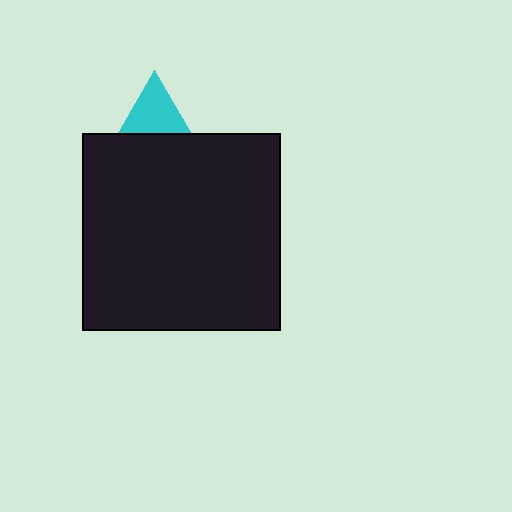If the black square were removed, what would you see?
You would see the complete cyan triangle.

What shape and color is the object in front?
The object in front is a black square.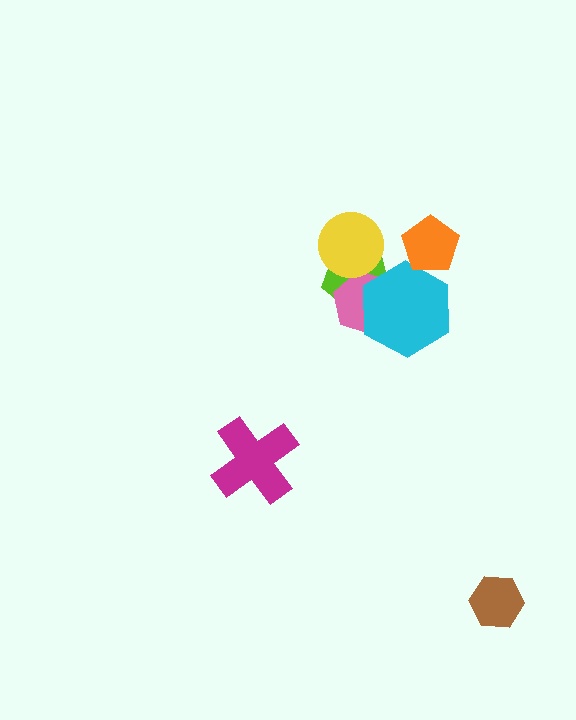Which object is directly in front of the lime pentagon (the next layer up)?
The pink hexagon is directly in front of the lime pentagon.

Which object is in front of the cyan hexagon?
The orange pentagon is in front of the cyan hexagon.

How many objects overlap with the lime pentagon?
3 objects overlap with the lime pentagon.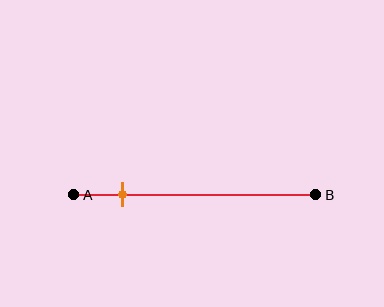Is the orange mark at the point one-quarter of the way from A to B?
No, the mark is at about 20% from A, not at the 25% one-quarter point.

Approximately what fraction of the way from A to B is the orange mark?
The orange mark is approximately 20% of the way from A to B.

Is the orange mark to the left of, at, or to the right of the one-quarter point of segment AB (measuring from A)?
The orange mark is to the left of the one-quarter point of segment AB.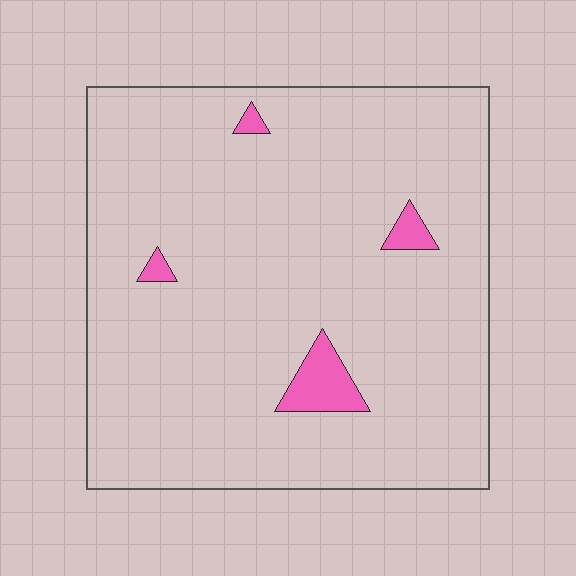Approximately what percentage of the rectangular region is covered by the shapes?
Approximately 5%.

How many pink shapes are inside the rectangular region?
4.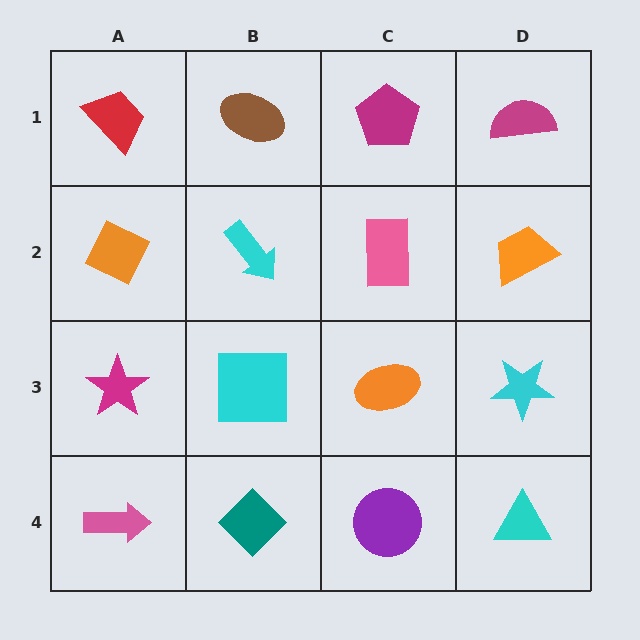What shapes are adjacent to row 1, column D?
An orange trapezoid (row 2, column D), a magenta pentagon (row 1, column C).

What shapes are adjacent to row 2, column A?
A red trapezoid (row 1, column A), a magenta star (row 3, column A), a cyan arrow (row 2, column B).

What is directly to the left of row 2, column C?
A cyan arrow.